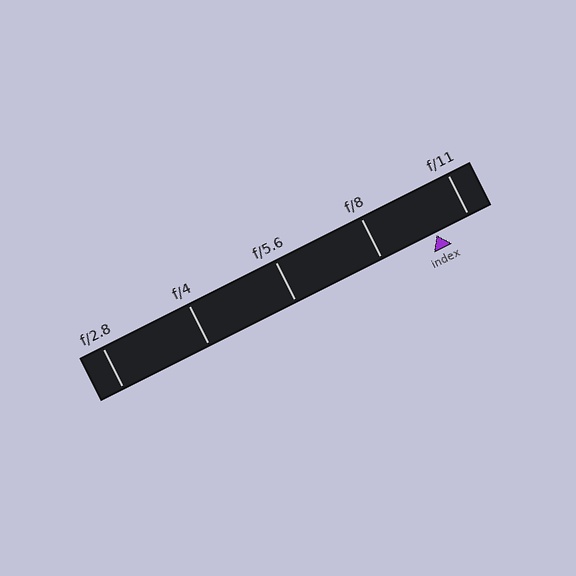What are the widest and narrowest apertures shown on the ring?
The widest aperture shown is f/2.8 and the narrowest is f/11.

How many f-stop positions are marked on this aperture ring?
There are 5 f-stop positions marked.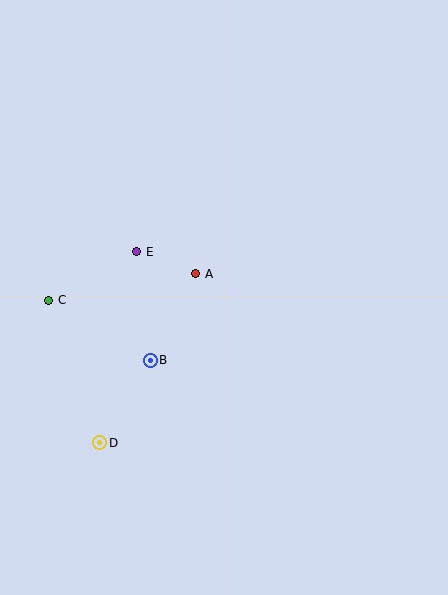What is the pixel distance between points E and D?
The distance between E and D is 195 pixels.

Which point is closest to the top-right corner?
Point A is closest to the top-right corner.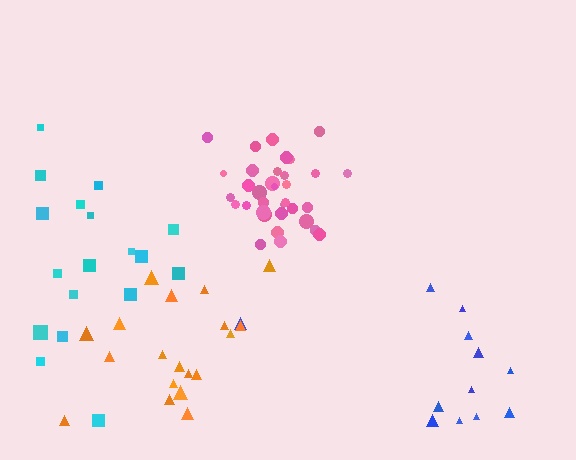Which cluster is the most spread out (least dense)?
Blue.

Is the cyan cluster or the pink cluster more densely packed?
Pink.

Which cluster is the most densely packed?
Pink.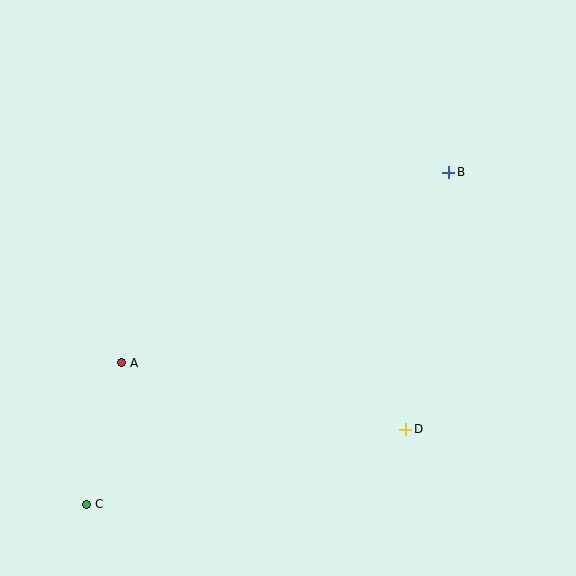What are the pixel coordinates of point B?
Point B is at (449, 172).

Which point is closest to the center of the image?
Point A at (122, 363) is closest to the center.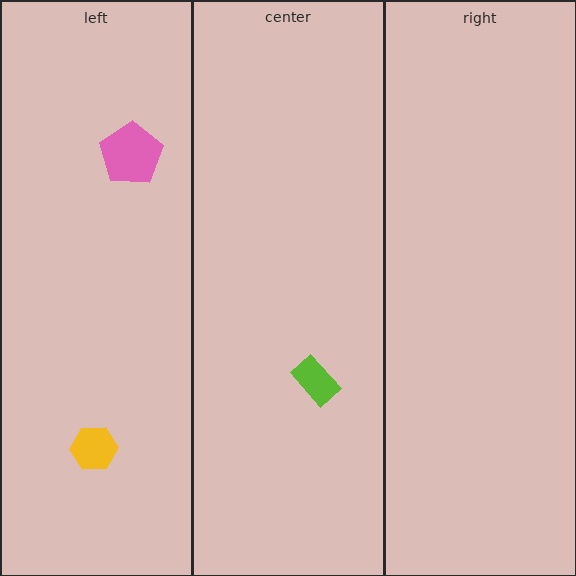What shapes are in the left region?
The yellow hexagon, the pink pentagon.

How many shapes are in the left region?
2.